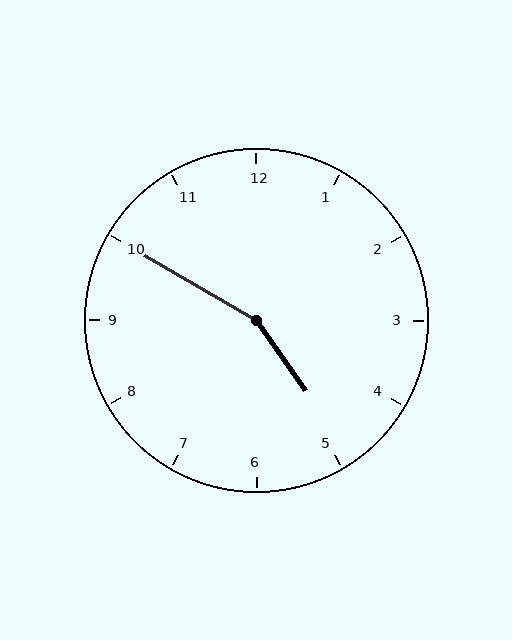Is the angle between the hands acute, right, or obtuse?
It is obtuse.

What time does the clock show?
4:50.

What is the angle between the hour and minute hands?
Approximately 155 degrees.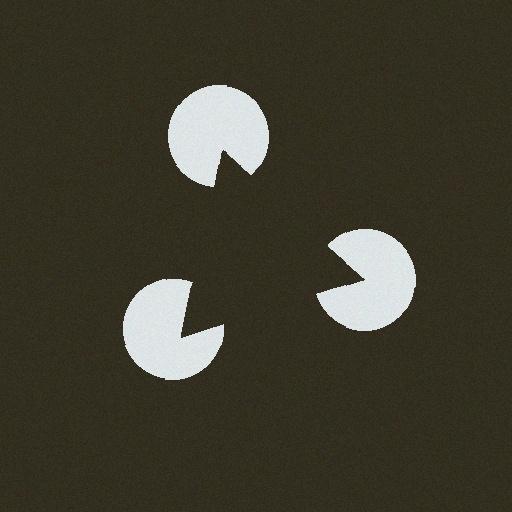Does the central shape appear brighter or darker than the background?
It typically appears slightly darker than the background, even though no actual brightness change is drawn.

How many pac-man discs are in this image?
There are 3 — one at each vertex of the illusory triangle.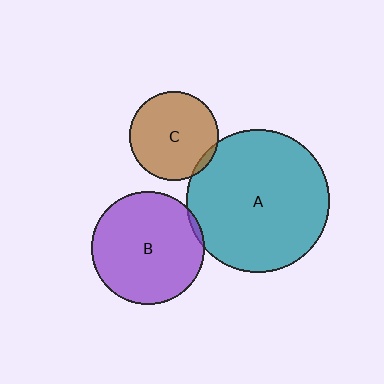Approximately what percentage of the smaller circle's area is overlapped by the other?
Approximately 5%.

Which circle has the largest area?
Circle A (teal).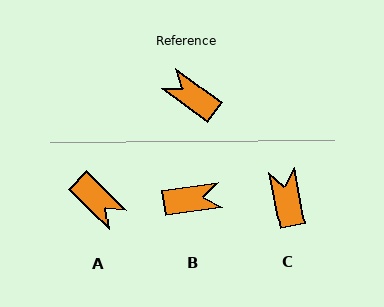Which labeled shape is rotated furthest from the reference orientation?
A, about 172 degrees away.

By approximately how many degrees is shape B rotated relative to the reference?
Approximately 135 degrees clockwise.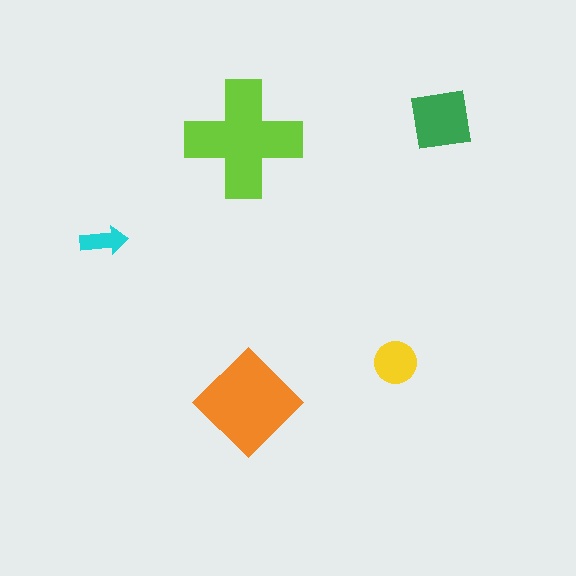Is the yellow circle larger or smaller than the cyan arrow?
Larger.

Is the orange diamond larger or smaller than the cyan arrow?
Larger.